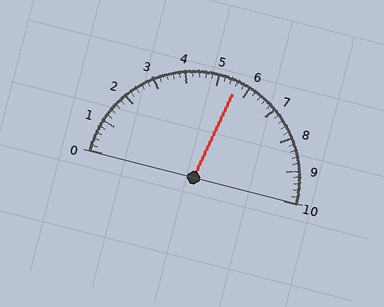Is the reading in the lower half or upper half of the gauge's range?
The reading is in the upper half of the range (0 to 10).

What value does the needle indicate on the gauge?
The needle indicates approximately 5.6.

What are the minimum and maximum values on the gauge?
The gauge ranges from 0 to 10.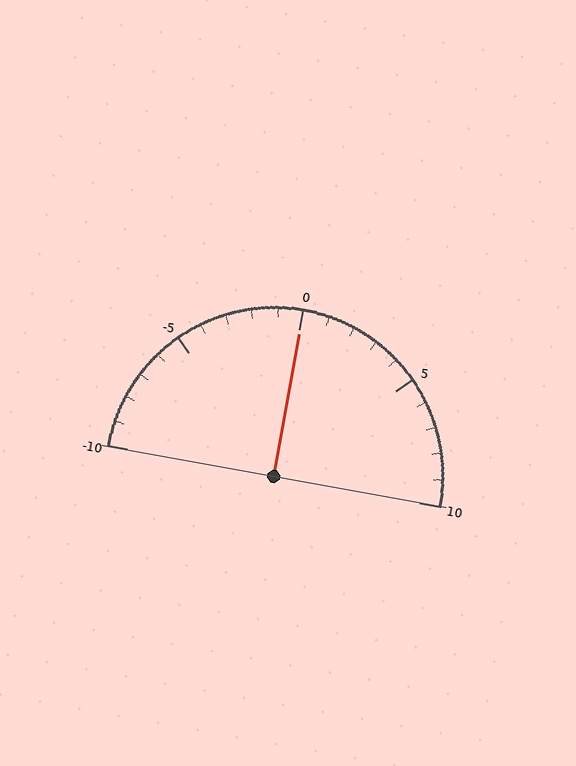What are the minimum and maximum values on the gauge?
The gauge ranges from -10 to 10.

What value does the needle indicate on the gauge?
The needle indicates approximately 0.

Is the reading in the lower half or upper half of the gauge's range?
The reading is in the upper half of the range (-10 to 10).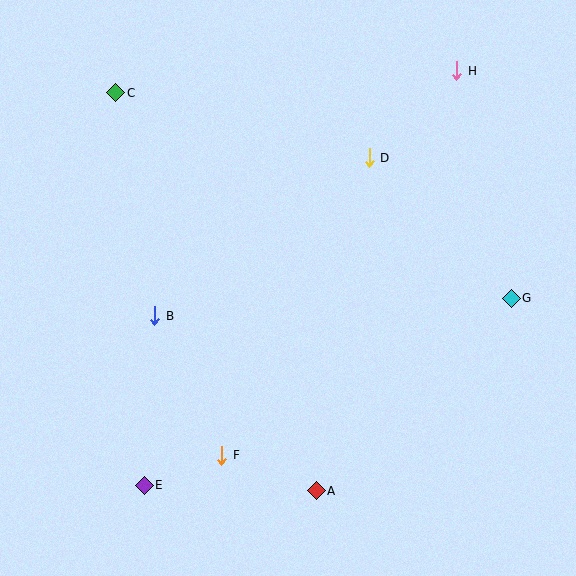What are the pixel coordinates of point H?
Point H is at (457, 71).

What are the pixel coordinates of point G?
Point G is at (511, 298).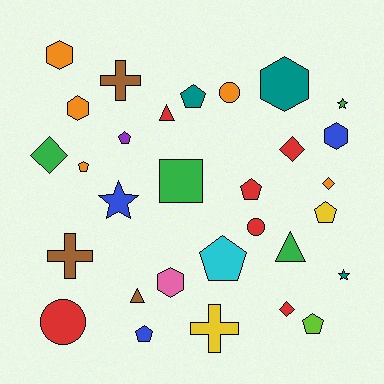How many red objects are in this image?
There are 6 red objects.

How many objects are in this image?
There are 30 objects.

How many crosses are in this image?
There are 3 crosses.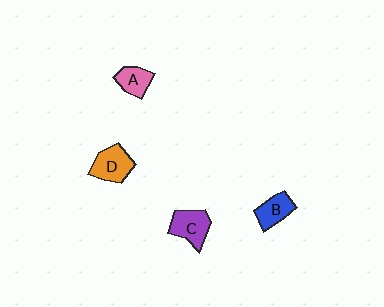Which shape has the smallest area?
Shape A (pink).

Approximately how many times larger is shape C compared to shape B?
Approximately 1.3 times.